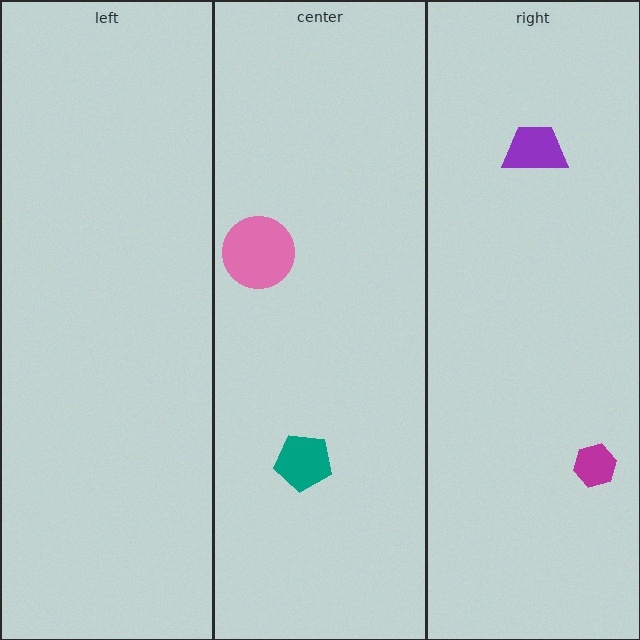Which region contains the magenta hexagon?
The right region.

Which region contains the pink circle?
The center region.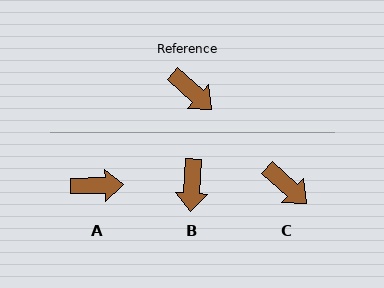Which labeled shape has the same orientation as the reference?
C.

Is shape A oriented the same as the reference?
No, it is off by about 44 degrees.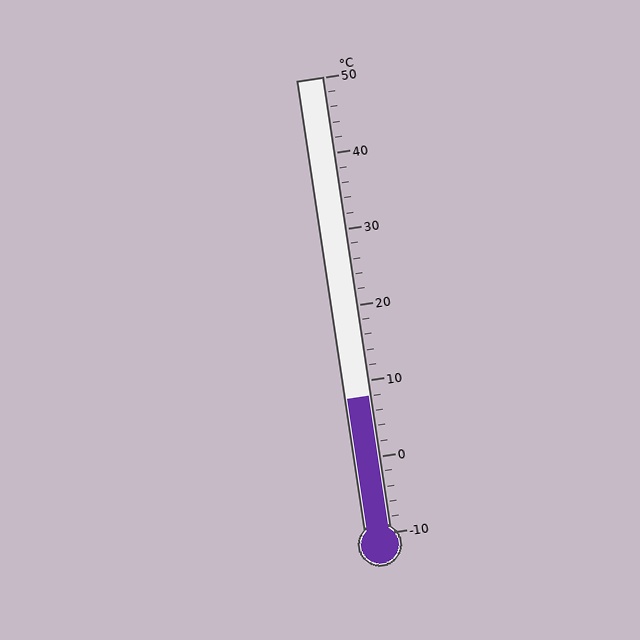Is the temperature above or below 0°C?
The temperature is above 0°C.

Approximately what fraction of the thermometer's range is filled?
The thermometer is filled to approximately 30% of its range.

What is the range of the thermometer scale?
The thermometer scale ranges from -10°C to 50°C.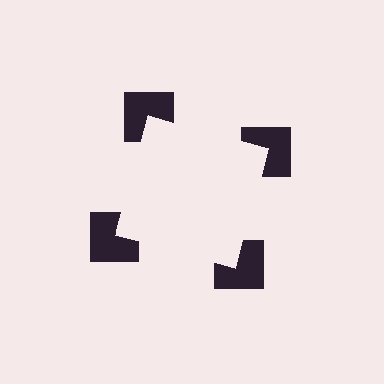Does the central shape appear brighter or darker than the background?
It typically appears slightly brighter than the background, even though no actual brightness change is drawn.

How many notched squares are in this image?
There are 4 — one at each vertex of the illusory square.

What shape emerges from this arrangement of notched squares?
An illusory square — its edges are inferred from the aligned wedge cuts in the notched squares, not physically drawn.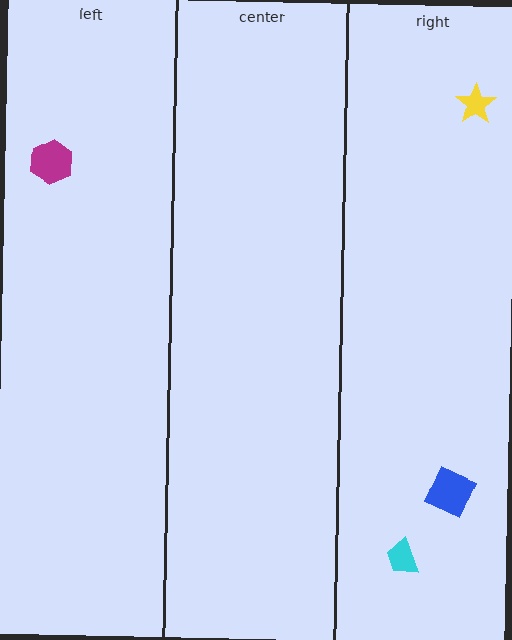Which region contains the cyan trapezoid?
The right region.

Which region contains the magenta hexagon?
The left region.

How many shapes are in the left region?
1.